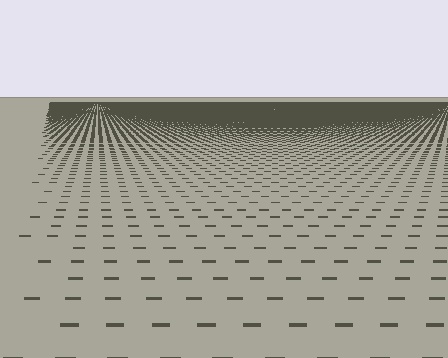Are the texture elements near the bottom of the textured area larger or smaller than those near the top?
Larger. Near the bottom, elements are closer to the viewer and appear at a bigger on-screen size.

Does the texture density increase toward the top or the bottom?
Density increases toward the top.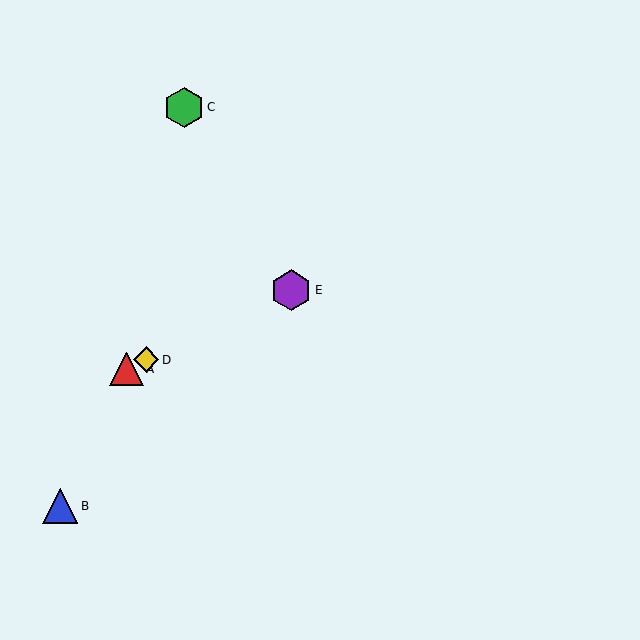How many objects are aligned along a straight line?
3 objects (A, D, E) are aligned along a straight line.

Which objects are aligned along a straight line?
Objects A, D, E are aligned along a straight line.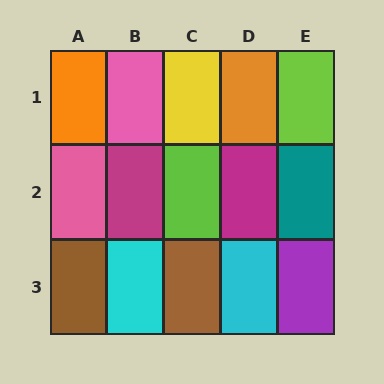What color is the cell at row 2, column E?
Teal.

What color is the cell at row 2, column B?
Magenta.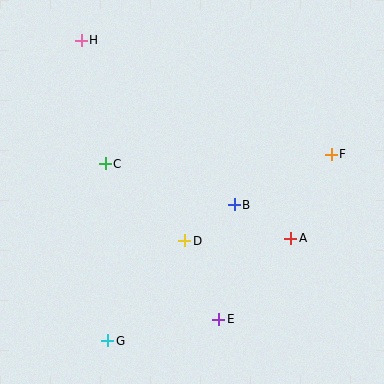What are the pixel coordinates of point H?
Point H is at (81, 40).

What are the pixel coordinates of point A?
Point A is at (291, 238).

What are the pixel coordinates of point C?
Point C is at (105, 164).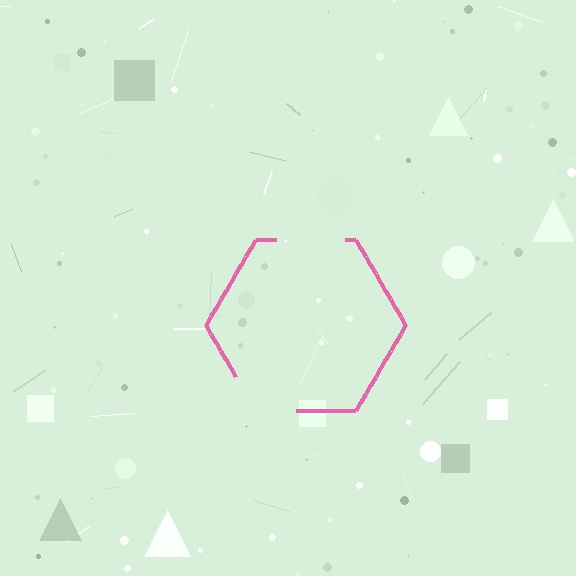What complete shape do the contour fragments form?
The contour fragments form a hexagon.